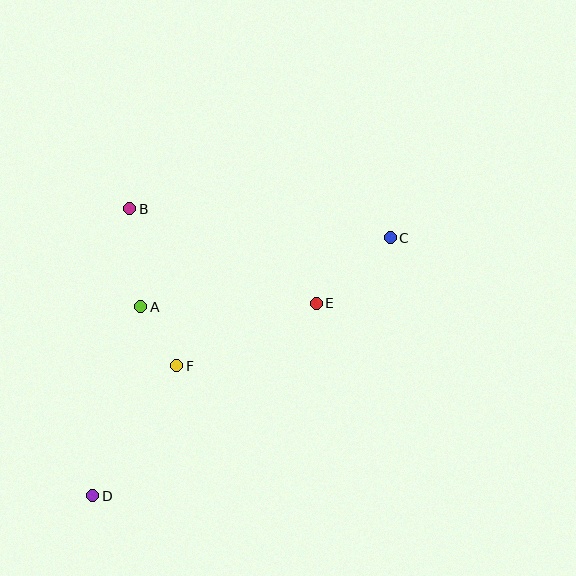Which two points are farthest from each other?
Points C and D are farthest from each other.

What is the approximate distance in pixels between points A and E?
The distance between A and E is approximately 175 pixels.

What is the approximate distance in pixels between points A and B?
The distance between A and B is approximately 99 pixels.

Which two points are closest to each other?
Points A and F are closest to each other.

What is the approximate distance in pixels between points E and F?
The distance between E and F is approximately 153 pixels.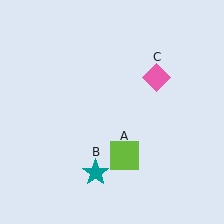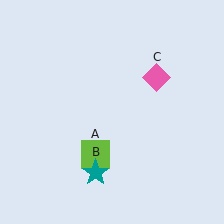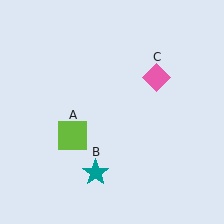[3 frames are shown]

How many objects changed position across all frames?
1 object changed position: lime square (object A).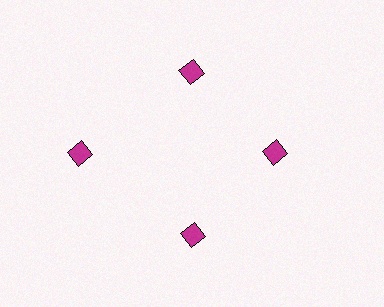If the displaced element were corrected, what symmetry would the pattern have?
It would have 4-fold rotational symmetry — the pattern would map onto itself every 90 degrees.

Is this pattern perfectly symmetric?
No. The 4 magenta diamonds are arranged in a ring, but one element near the 9 o'clock position is pushed outward from the center, breaking the 4-fold rotational symmetry.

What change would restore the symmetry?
The symmetry would be restored by moving it inward, back onto the ring so that all 4 diamonds sit at equal angles and equal distance from the center.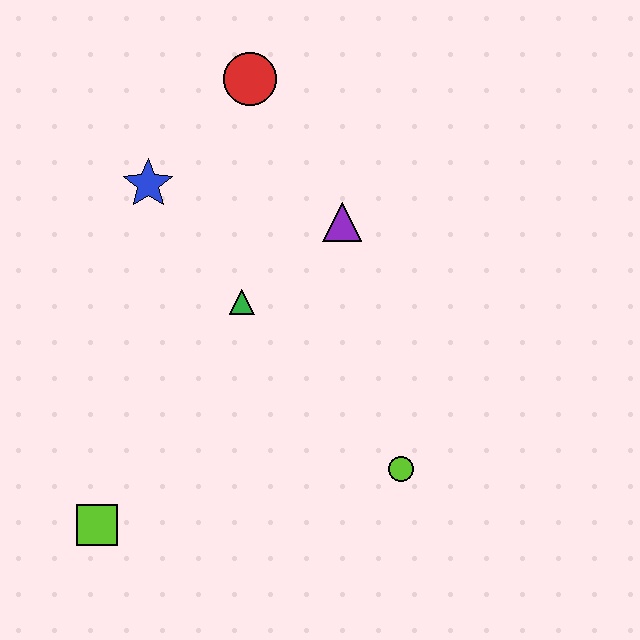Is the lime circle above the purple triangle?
No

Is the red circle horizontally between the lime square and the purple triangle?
Yes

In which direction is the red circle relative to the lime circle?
The red circle is above the lime circle.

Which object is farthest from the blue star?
The lime circle is farthest from the blue star.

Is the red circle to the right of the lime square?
Yes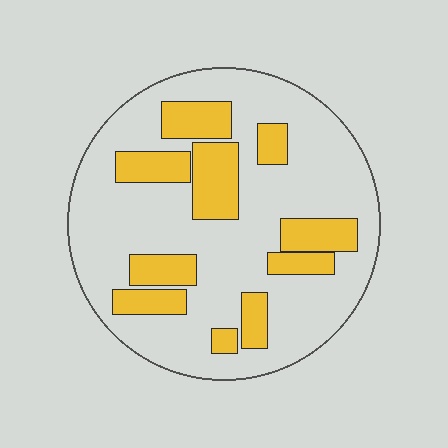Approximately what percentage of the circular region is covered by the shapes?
Approximately 25%.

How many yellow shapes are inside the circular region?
10.